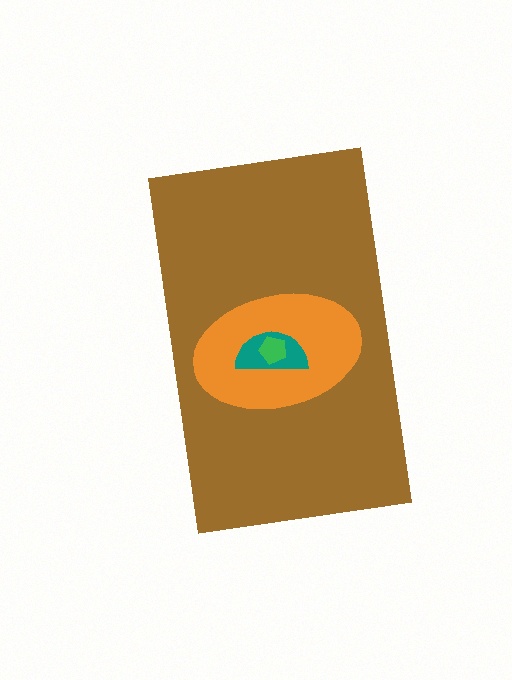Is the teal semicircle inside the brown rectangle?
Yes.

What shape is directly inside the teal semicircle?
The green pentagon.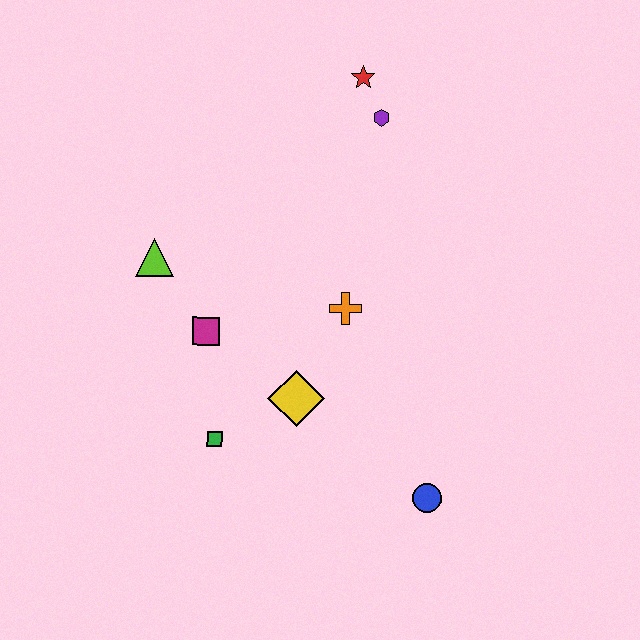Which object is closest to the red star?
The purple hexagon is closest to the red star.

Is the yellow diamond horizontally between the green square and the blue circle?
Yes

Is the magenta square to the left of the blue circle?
Yes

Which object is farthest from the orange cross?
The red star is farthest from the orange cross.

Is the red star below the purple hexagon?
No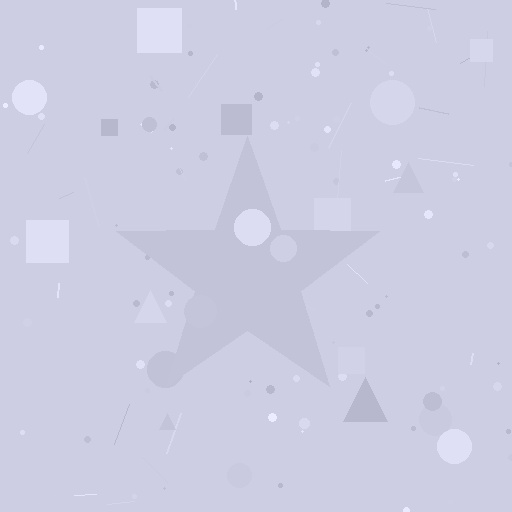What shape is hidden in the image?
A star is hidden in the image.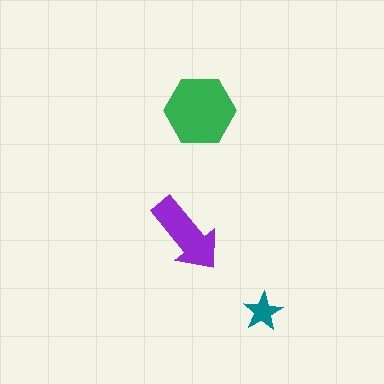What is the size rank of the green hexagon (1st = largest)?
1st.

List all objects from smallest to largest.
The teal star, the purple arrow, the green hexagon.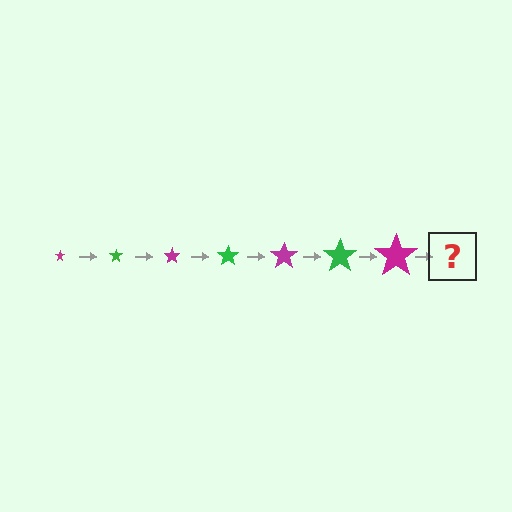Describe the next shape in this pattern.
It should be a green star, larger than the previous one.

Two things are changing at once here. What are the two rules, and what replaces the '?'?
The two rules are that the star grows larger each step and the color cycles through magenta and green. The '?' should be a green star, larger than the previous one.